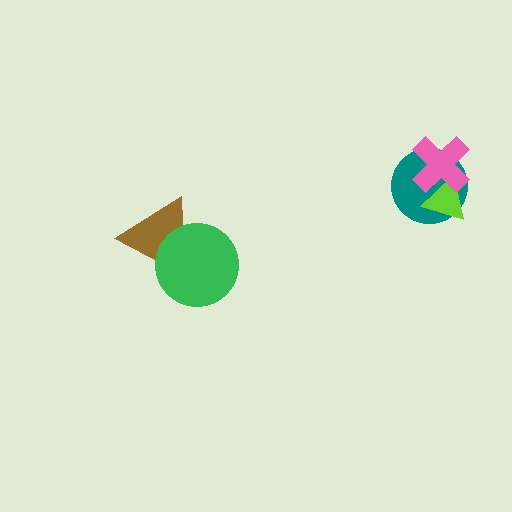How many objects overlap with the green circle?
1 object overlaps with the green circle.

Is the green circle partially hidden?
No, no other shape covers it.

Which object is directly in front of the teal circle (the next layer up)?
The lime triangle is directly in front of the teal circle.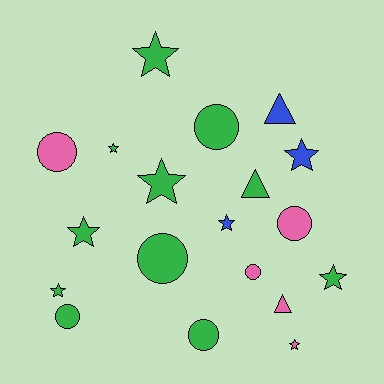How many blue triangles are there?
There is 1 blue triangle.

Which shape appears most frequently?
Star, with 9 objects.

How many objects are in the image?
There are 19 objects.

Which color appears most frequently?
Green, with 11 objects.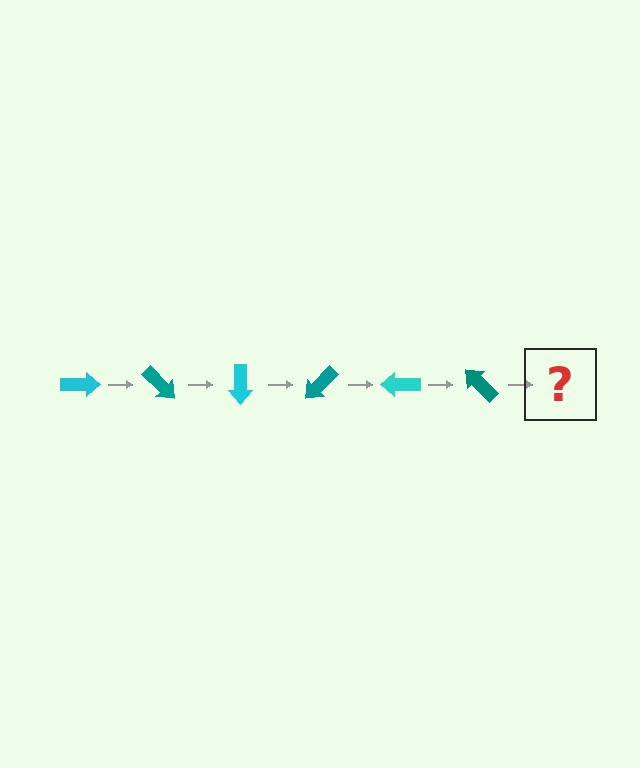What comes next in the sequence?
The next element should be a cyan arrow, rotated 270 degrees from the start.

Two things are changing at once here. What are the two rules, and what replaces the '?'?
The two rules are that it rotates 45 degrees each step and the color cycles through cyan and teal. The '?' should be a cyan arrow, rotated 270 degrees from the start.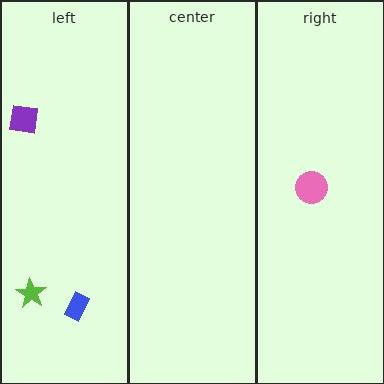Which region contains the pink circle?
The right region.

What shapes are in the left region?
The lime star, the purple square, the blue rectangle.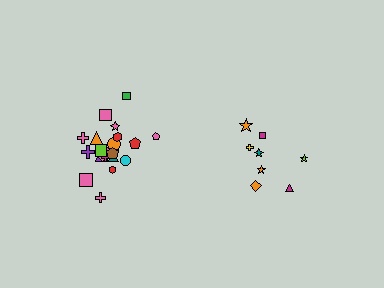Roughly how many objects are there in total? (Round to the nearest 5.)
Roughly 30 objects in total.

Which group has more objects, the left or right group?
The left group.